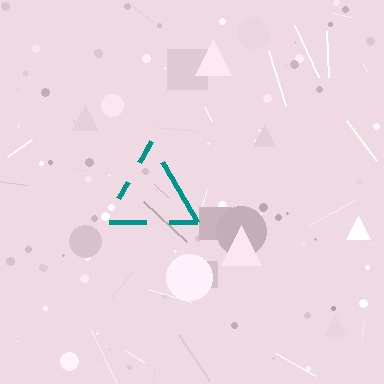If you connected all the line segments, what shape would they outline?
They would outline a triangle.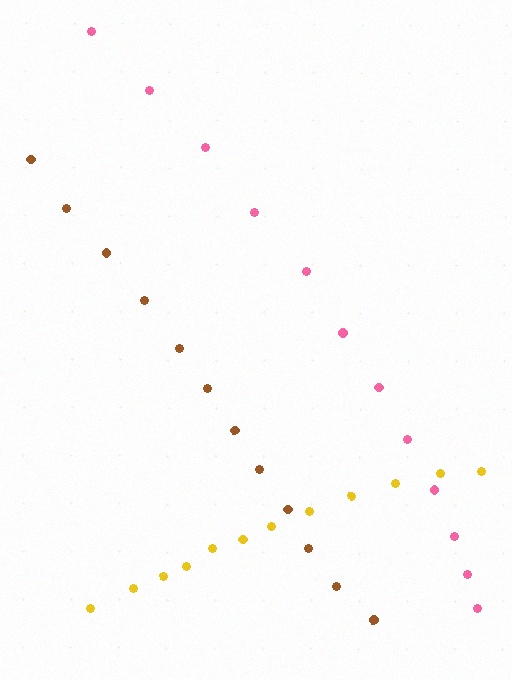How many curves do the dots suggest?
There are 3 distinct paths.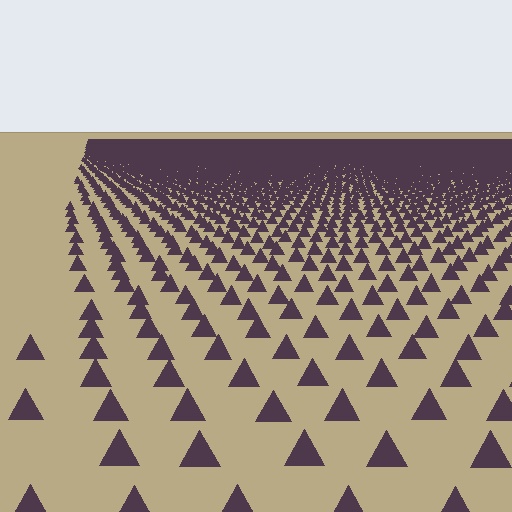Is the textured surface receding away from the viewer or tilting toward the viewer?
The surface is receding away from the viewer. Texture elements get smaller and denser toward the top.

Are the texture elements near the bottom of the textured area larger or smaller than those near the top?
Larger. Near the bottom, elements are closer to the viewer and appear at a bigger on-screen size.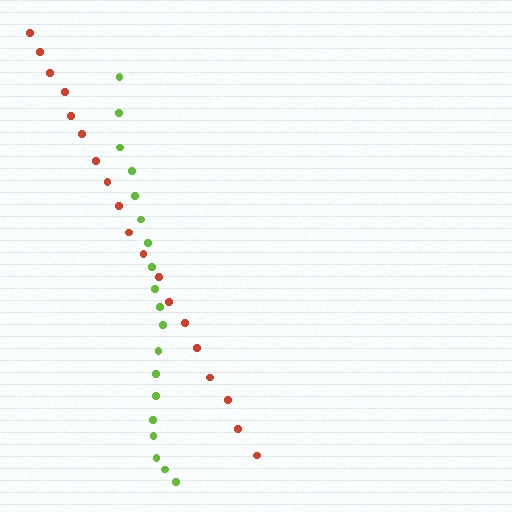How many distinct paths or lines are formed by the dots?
There are 2 distinct paths.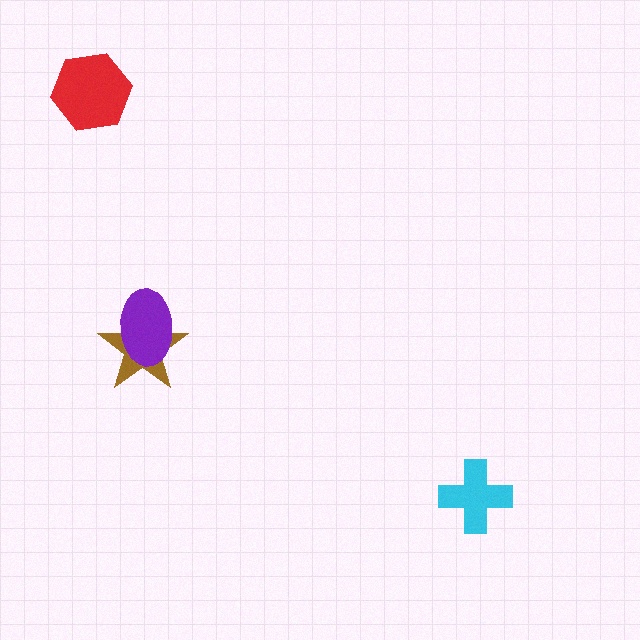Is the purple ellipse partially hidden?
No, no other shape covers it.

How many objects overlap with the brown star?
1 object overlaps with the brown star.